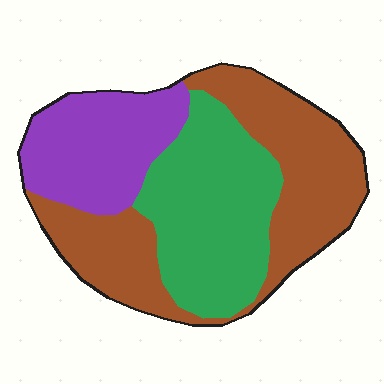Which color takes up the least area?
Purple, at roughly 25%.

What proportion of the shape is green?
Green covers 34% of the shape.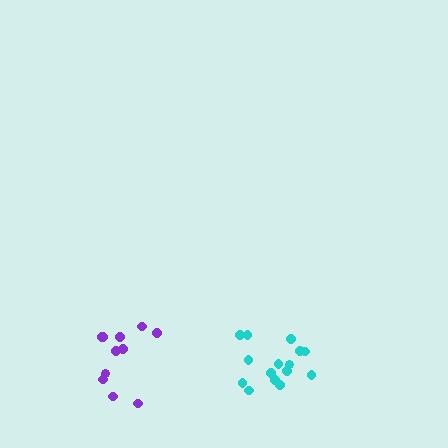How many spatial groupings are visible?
There are 2 spatial groupings.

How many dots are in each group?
Group 1: 15 dots, Group 2: 11 dots (26 total).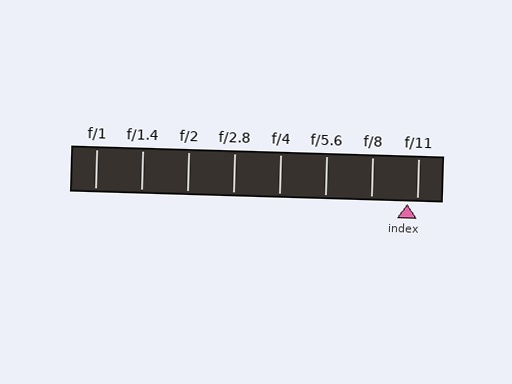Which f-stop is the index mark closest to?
The index mark is closest to f/11.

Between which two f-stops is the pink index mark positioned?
The index mark is between f/8 and f/11.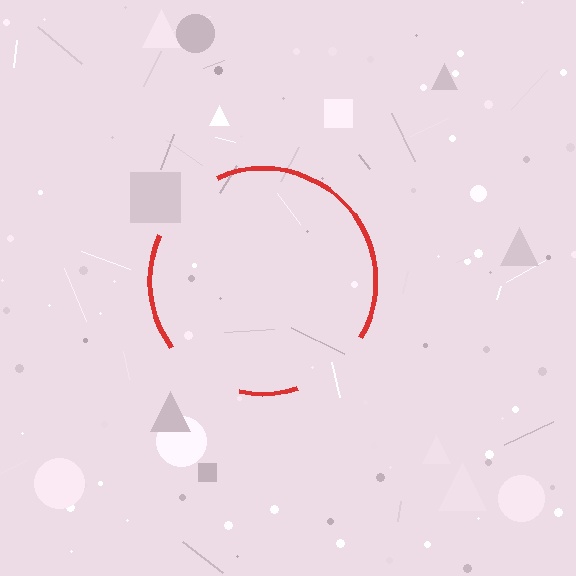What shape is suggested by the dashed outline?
The dashed outline suggests a circle.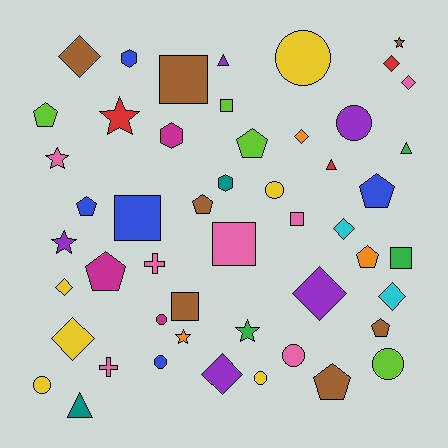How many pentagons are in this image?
There are 9 pentagons.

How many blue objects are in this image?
There are 5 blue objects.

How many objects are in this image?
There are 50 objects.